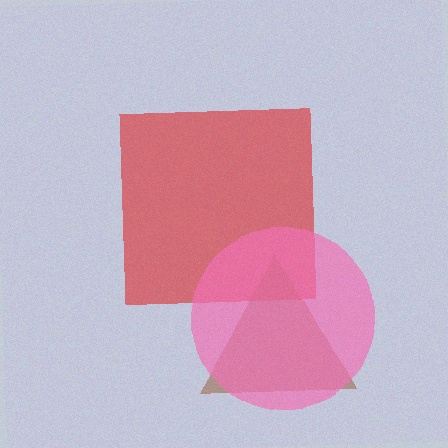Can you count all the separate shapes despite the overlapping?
Yes, there are 3 separate shapes.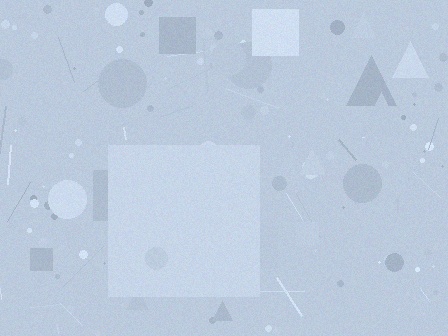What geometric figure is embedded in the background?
A square is embedded in the background.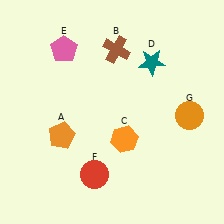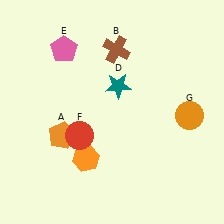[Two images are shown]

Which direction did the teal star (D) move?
The teal star (D) moved left.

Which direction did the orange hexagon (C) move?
The orange hexagon (C) moved left.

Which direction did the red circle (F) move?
The red circle (F) moved up.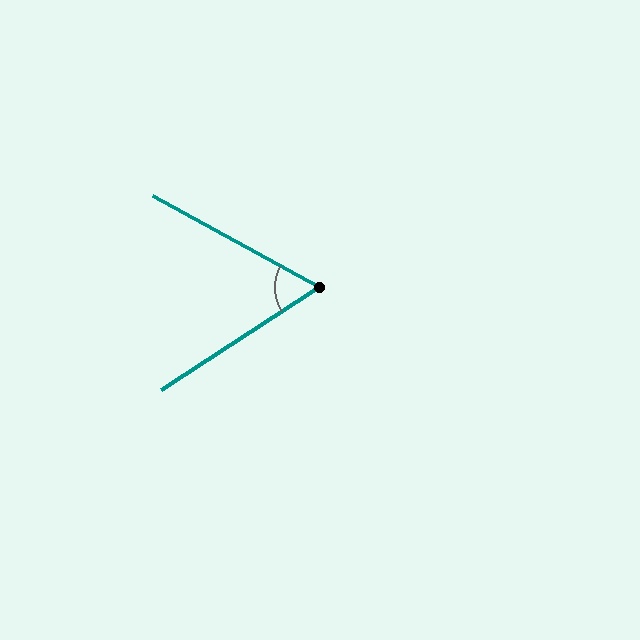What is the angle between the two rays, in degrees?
Approximately 62 degrees.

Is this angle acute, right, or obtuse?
It is acute.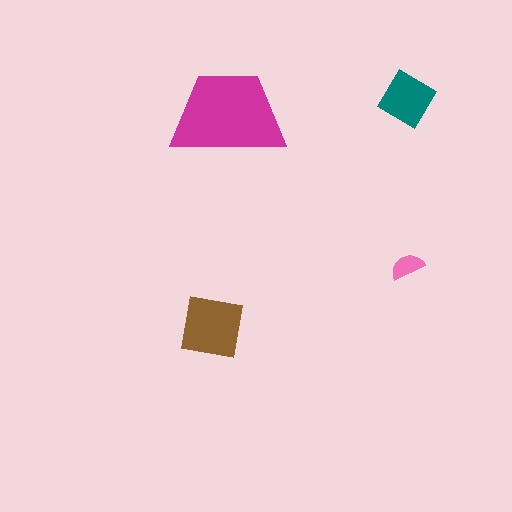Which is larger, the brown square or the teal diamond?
The brown square.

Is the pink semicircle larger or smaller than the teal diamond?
Smaller.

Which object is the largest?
The magenta trapezoid.